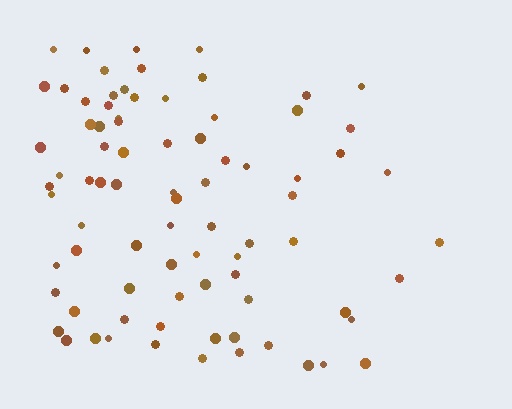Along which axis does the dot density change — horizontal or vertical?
Horizontal.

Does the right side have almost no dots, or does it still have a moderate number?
Still a moderate number, just noticeably fewer than the left.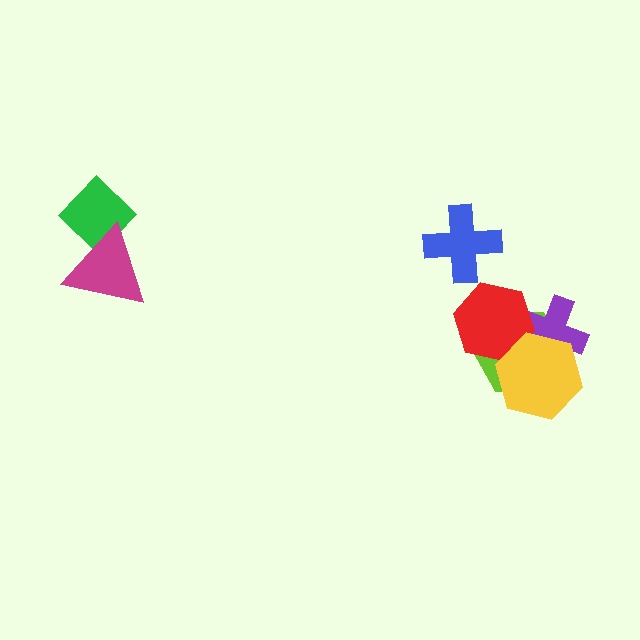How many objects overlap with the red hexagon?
3 objects overlap with the red hexagon.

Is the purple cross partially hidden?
Yes, it is partially covered by another shape.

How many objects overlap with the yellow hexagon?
3 objects overlap with the yellow hexagon.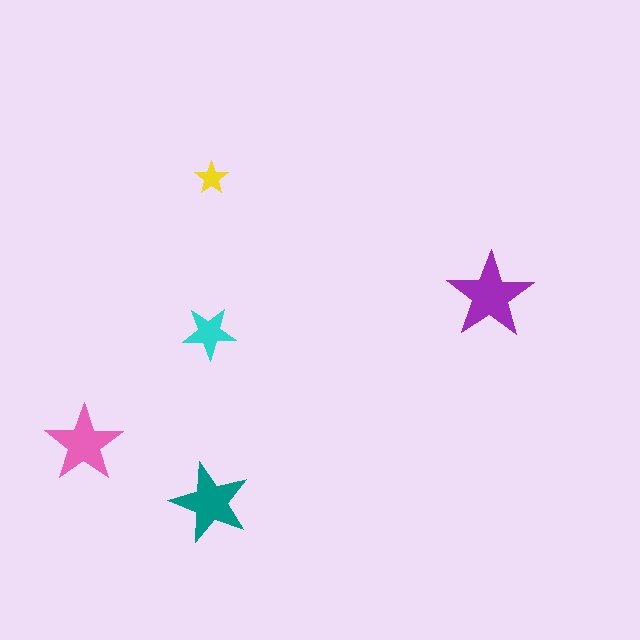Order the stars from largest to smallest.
the purple one, the teal one, the pink one, the cyan one, the yellow one.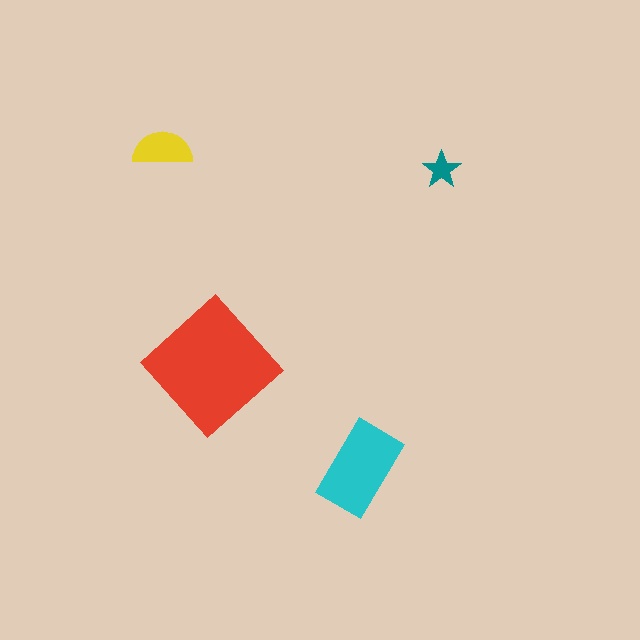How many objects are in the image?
There are 4 objects in the image.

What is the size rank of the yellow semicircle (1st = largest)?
3rd.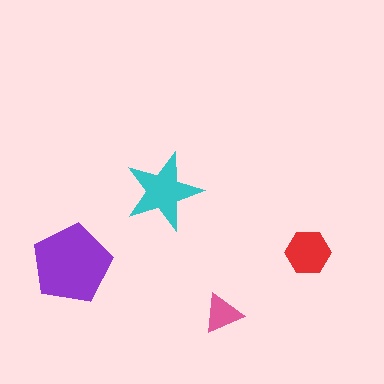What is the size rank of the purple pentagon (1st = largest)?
1st.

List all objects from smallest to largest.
The pink triangle, the red hexagon, the cyan star, the purple pentagon.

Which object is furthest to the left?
The purple pentagon is leftmost.